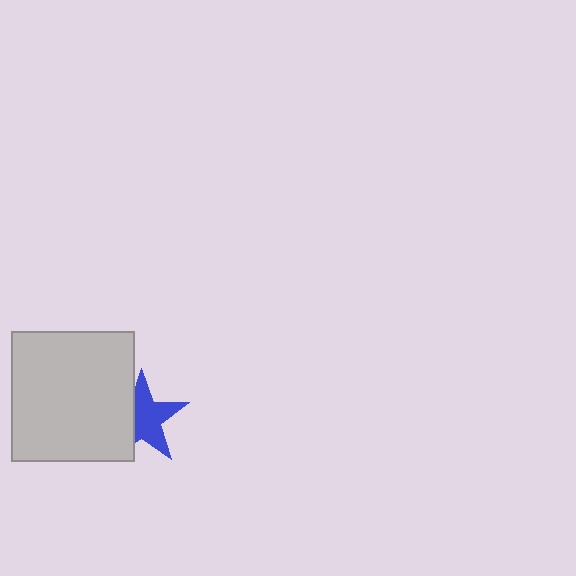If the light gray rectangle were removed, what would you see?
You would see the complete blue star.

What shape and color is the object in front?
The object in front is a light gray rectangle.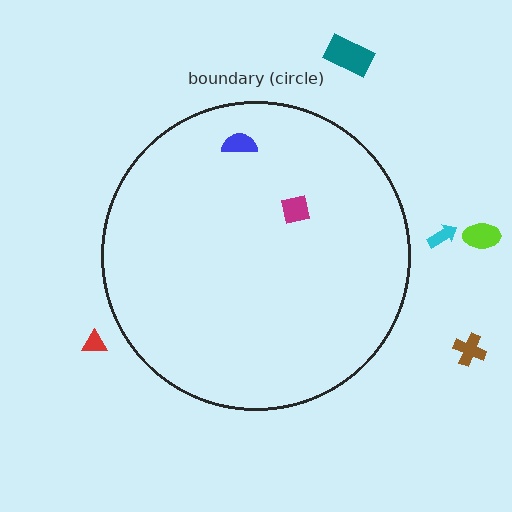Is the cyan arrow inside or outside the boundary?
Outside.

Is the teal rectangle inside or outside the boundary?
Outside.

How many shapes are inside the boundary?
2 inside, 5 outside.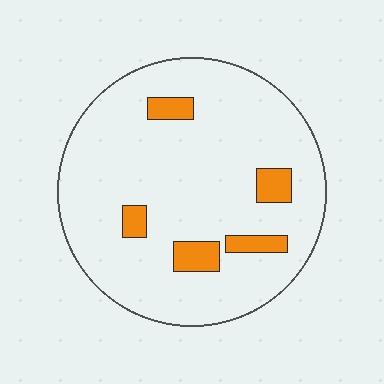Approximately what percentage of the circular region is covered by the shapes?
Approximately 10%.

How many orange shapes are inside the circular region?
5.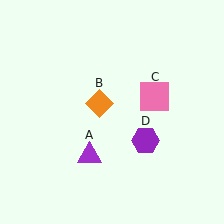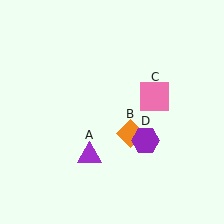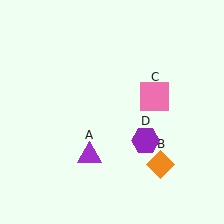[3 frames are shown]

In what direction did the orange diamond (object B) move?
The orange diamond (object B) moved down and to the right.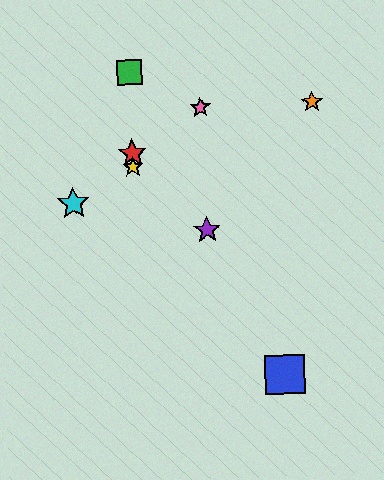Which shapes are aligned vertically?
The red star, the green square, the yellow star are aligned vertically.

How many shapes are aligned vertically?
3 shapes (the red star, the green square, the yellow star) are aligned vertically.